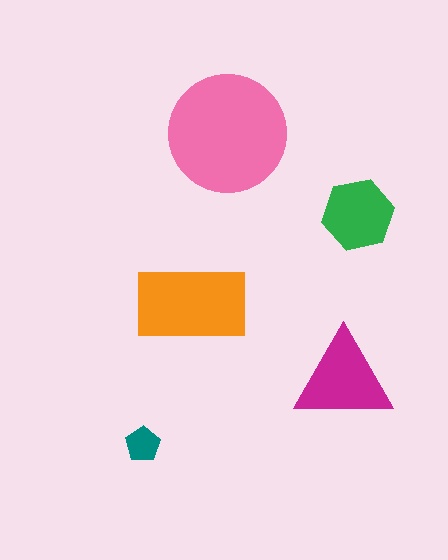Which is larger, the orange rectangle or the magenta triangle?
The orange rectangle.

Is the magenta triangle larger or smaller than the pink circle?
Smaller.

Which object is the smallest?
The teal pentagon.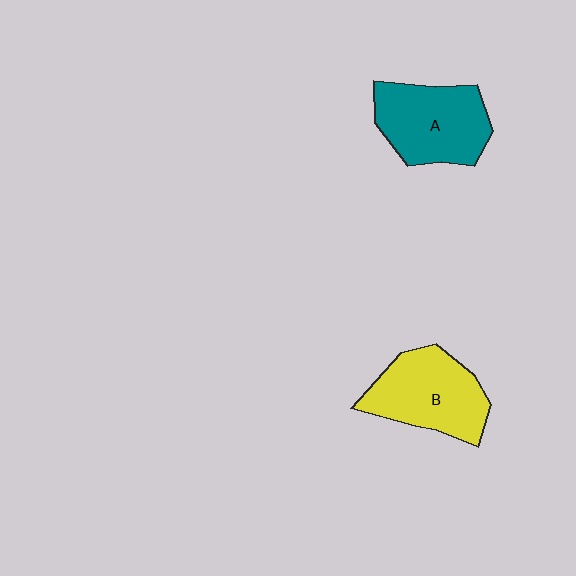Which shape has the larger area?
Shape B (yellow).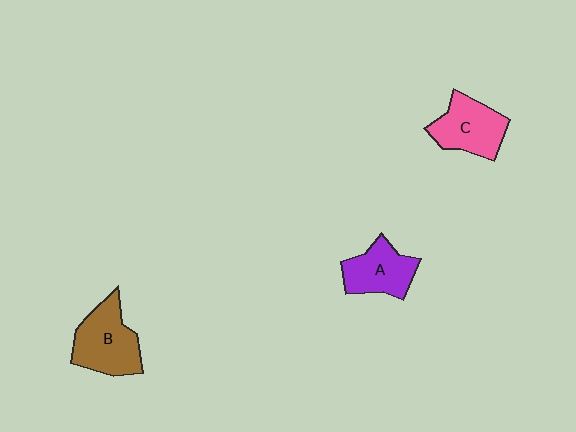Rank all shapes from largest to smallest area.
From largest to smallest: B (brown), C (pink), A (purple).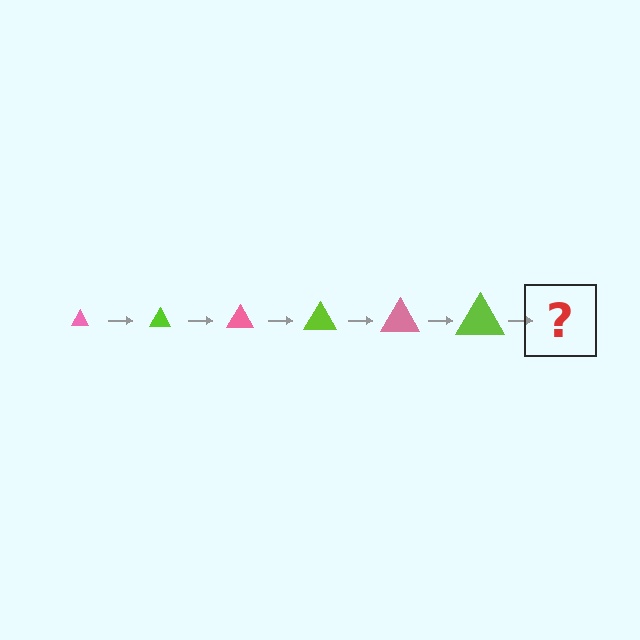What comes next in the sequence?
The next element should be a pink triangle, larger than the previous one.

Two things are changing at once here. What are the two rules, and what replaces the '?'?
The two rules are that the triangle grows larger each step and the color cycles through pink and lime. The '?' should be a pink triangle, larger than the previous one.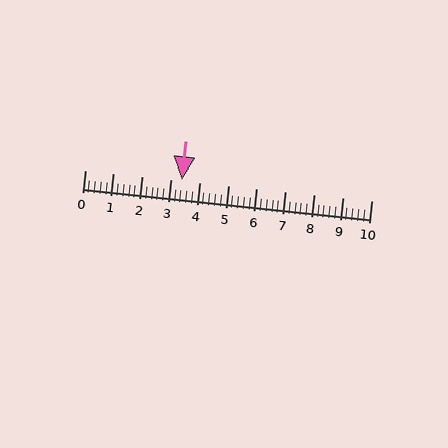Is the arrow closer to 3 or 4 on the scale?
The arrow is closer to 3.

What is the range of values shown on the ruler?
The ruler shows values from 0 to 10.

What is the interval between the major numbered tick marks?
The major tick marks are spaced 1 units apart.